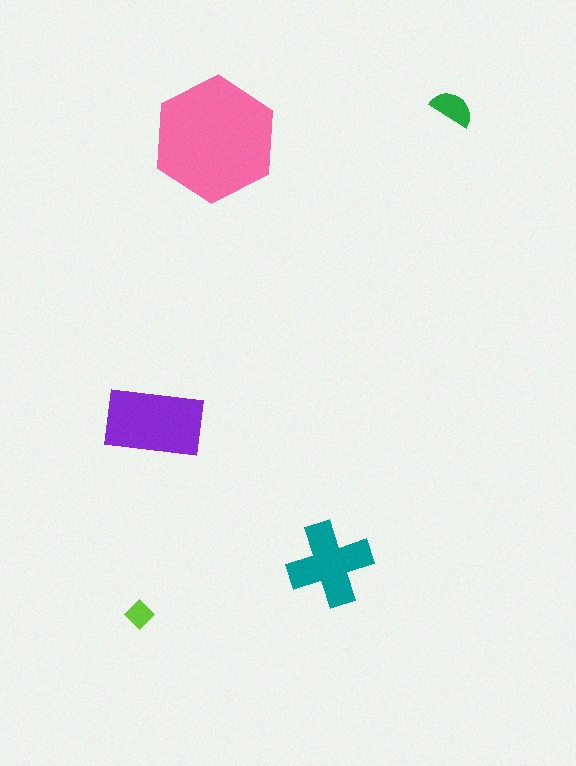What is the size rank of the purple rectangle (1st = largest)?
2nd.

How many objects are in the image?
There are 5 objects in the image.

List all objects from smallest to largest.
The lime diamond, the green semicircle, the teal cross, the purple rectangle, the pink hexagon.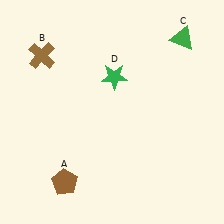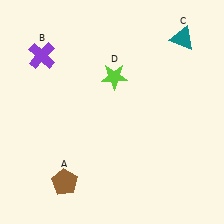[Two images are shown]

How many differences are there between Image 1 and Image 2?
There are 3 differences between the two images.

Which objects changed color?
B changed from brown to purple. C changed from green to teal. D changed from green to lime.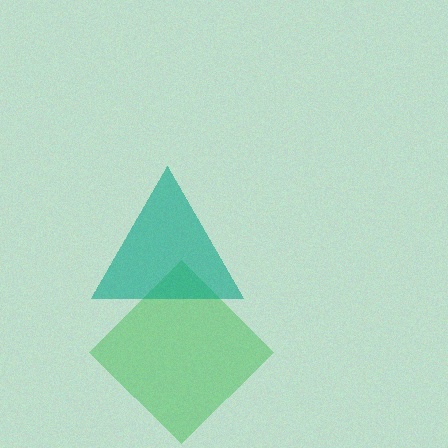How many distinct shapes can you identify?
There are 2 distinct shapes: a green diamond, a teal triangle.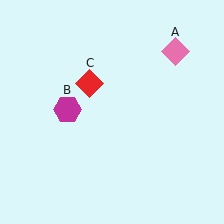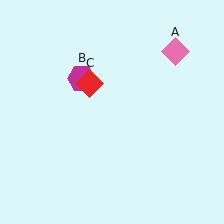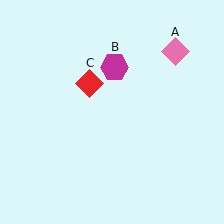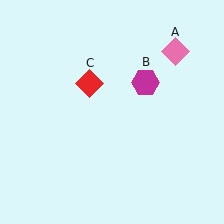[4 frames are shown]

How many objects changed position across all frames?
1 object changed position: magenta hexagon (object B).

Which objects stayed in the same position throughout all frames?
Pink diamond (object A) and red diamond (object C) remained stationary.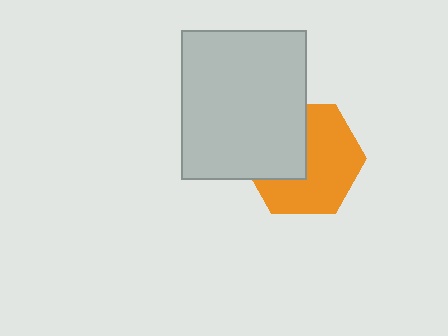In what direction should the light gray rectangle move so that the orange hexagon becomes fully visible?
The light gray rectangle should move toward the upper-left. That is the shortest direction to clear the overlap and leave the orange hexagon fully visible.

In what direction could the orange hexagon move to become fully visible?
The orange hexagon could move toward the lower-right. That would shift it out from behind the light gray rectangle entirely.